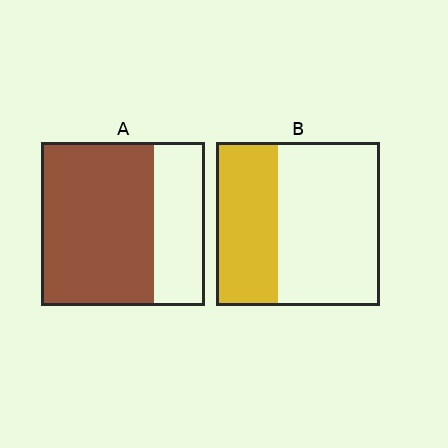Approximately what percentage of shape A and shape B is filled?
A is approximately 70% and B is approximately 40%.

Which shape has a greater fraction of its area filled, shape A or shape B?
Shape A.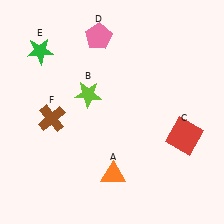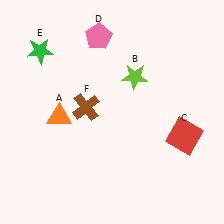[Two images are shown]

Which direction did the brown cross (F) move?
The brown cross (F) moved right.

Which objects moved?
The objects that moved are: the orange triangle (A), the lime star (B), the brown cross (F).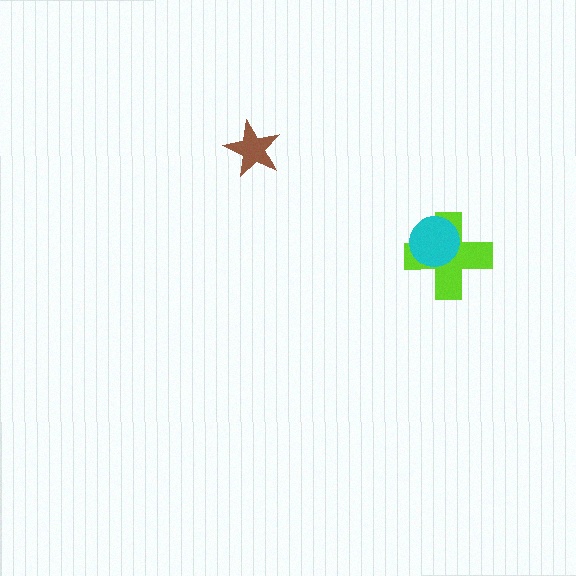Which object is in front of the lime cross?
The cyan circle is in front of the lime cross.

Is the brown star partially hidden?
No, no other shape covers it.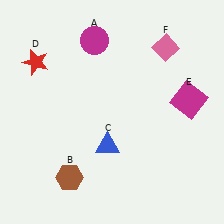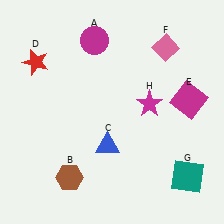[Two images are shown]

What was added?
A teal square (G), a magenta star (H) were added in Image 2.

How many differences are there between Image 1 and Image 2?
There are 2 differences between the two images.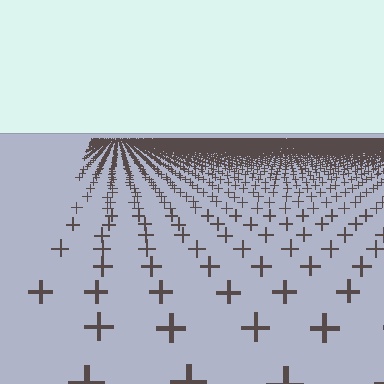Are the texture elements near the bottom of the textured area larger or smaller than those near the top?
Larger. Near the bottom, elements are closer to the viewer and appear at a bigger on-screen size.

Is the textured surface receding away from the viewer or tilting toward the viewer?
The surface is receding away from the viewer. Texture elements get smaller and denser toward the top.